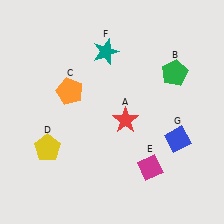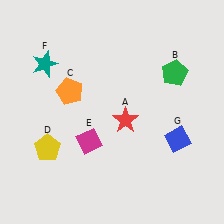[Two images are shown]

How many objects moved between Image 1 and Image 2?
2 objects moved between the two images.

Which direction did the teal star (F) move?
The teal star (F) moved left.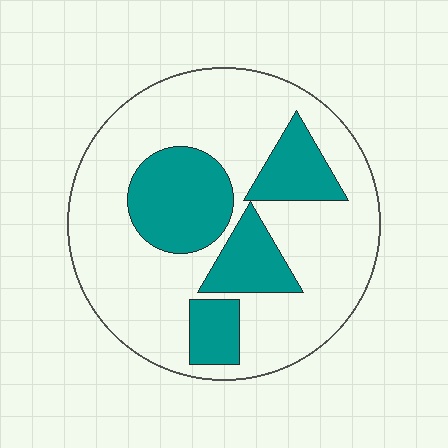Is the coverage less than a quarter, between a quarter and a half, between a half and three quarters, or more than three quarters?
Between a quarter and a half.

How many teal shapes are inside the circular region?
4.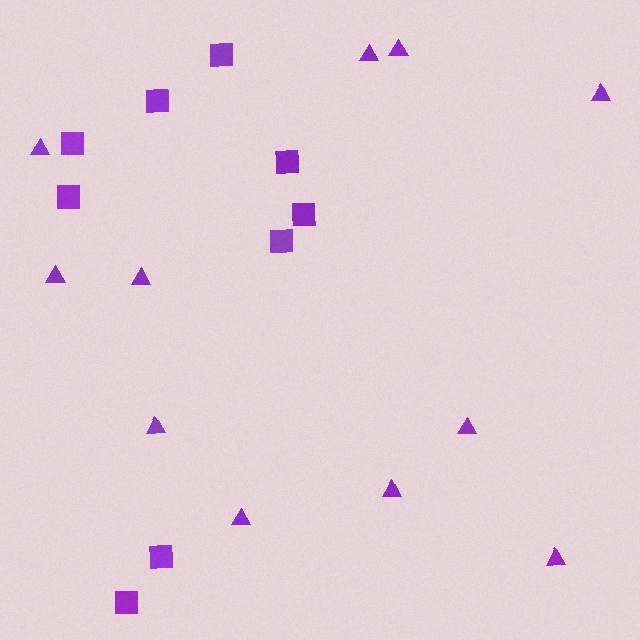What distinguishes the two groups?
There are 2 groups: one group of triangles (11) and one group of squares (9).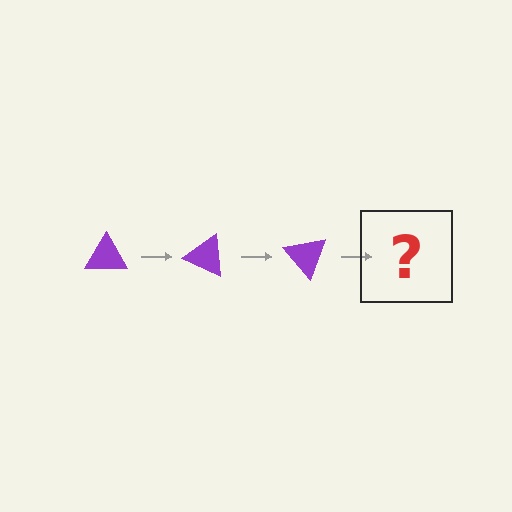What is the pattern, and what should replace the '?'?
The pattern is that the triangle rotates 25 degrees each step. The '?' should be a purple triangle rotated 75 degrees.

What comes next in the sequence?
The next element should be a purple triangle rotated 75 degrees.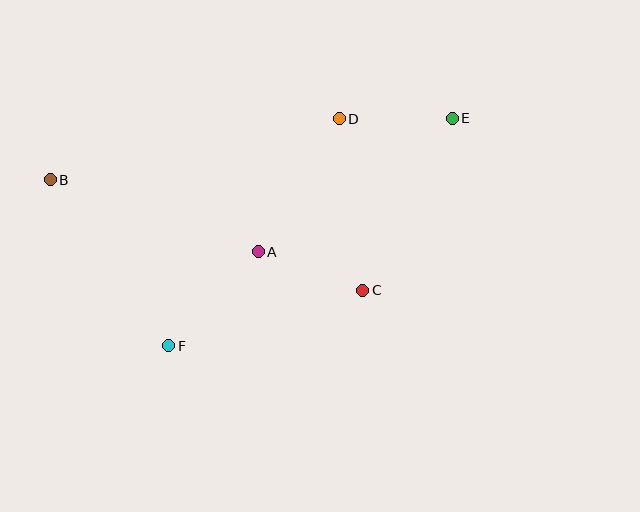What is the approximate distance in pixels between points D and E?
The distance between D and E is approximately 113 pixels.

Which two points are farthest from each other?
Points B and E are farthest from each other.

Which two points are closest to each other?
Points A and C are closest to each other.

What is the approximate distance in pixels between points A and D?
The distance between A and D is approximately 156 pixels.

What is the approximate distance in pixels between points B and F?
The distance between B and F is approximately 204 pixels.